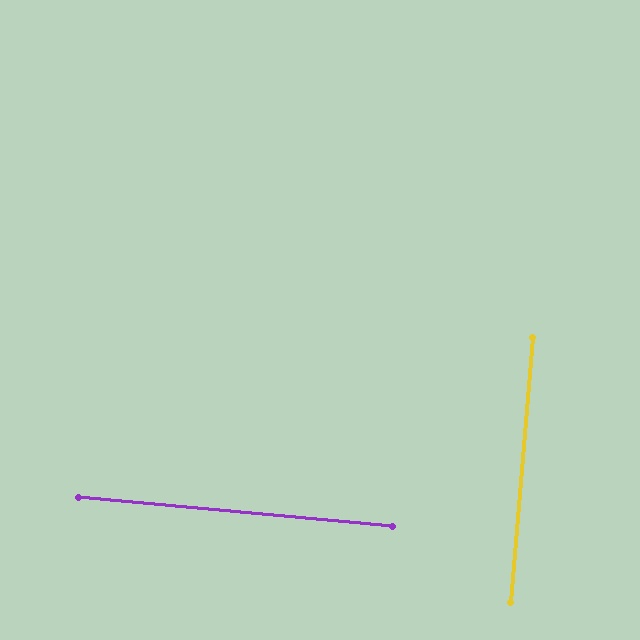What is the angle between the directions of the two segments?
Approximately 90 degrees.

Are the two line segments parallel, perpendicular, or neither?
Perpendicular — they meet at approximately 90°.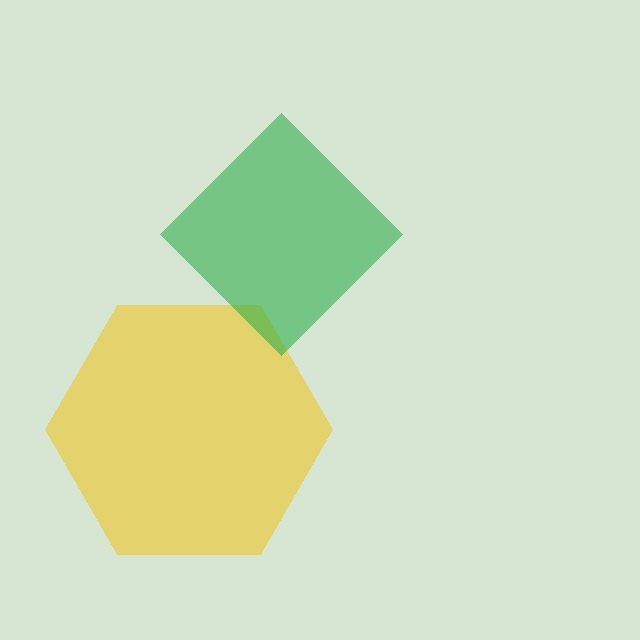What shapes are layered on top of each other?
The layered shapes are: a yellow hexagon, a green diamond.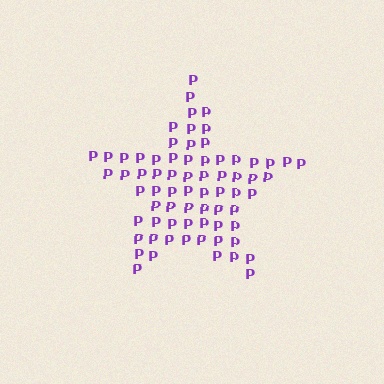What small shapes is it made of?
It is made of small letter P's.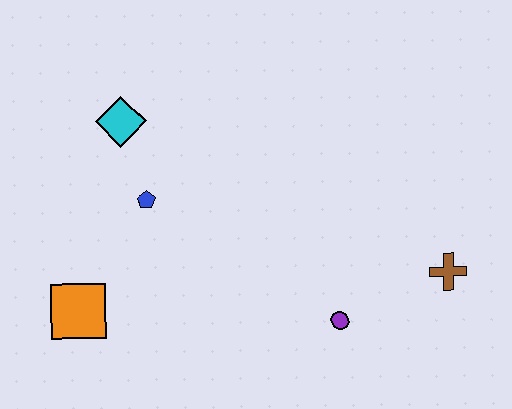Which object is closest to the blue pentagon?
The cyan diamond is closest to the blue pentagon.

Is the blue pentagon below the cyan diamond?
Yes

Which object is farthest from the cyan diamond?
The brown cross is farthest from the cyan diamond.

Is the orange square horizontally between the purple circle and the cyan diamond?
No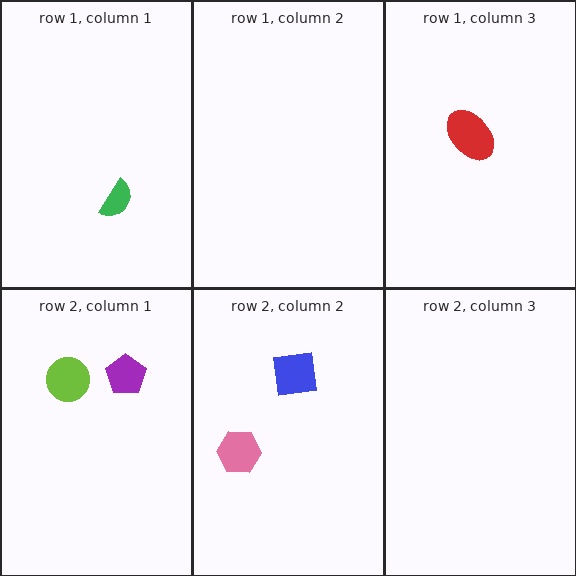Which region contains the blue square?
The row 2, column 2 region.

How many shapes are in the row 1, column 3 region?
1.